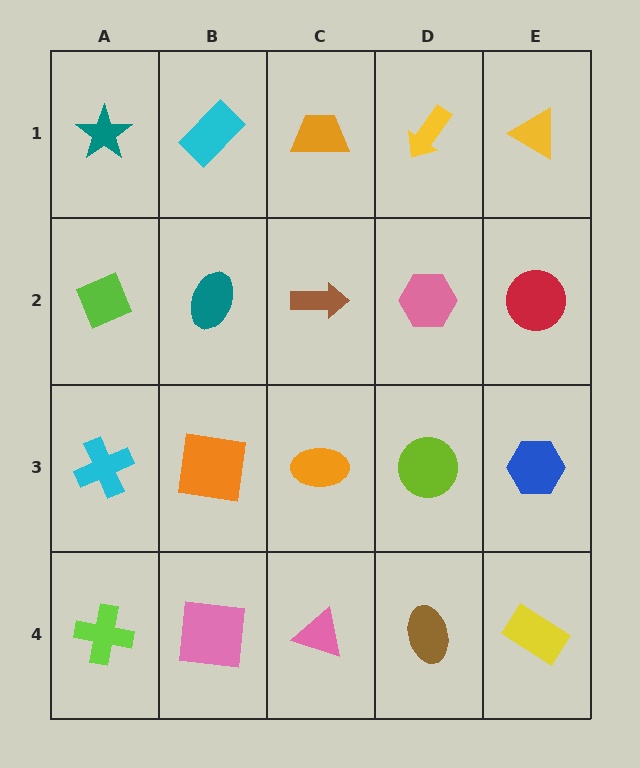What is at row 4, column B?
A pink square.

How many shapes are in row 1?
5 shapes.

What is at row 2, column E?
A red circle.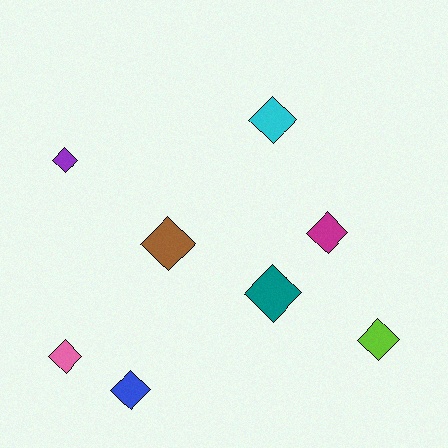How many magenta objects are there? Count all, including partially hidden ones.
There is 1 magenta object.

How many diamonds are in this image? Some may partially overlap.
There are 8 diamonds.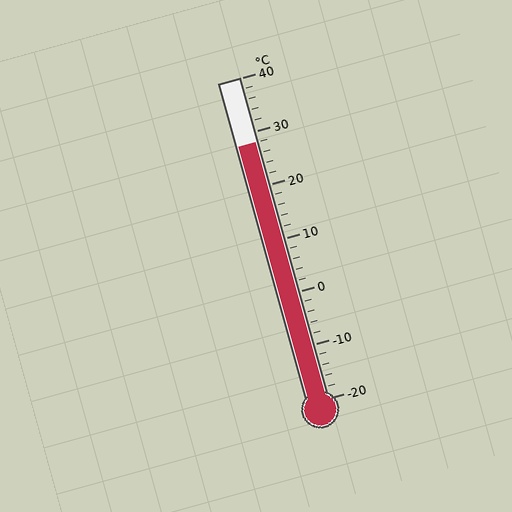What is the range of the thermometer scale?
The thermometer scale ranges from -20°C to 40°C.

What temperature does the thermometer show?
The thermometer shows approximately 28°C.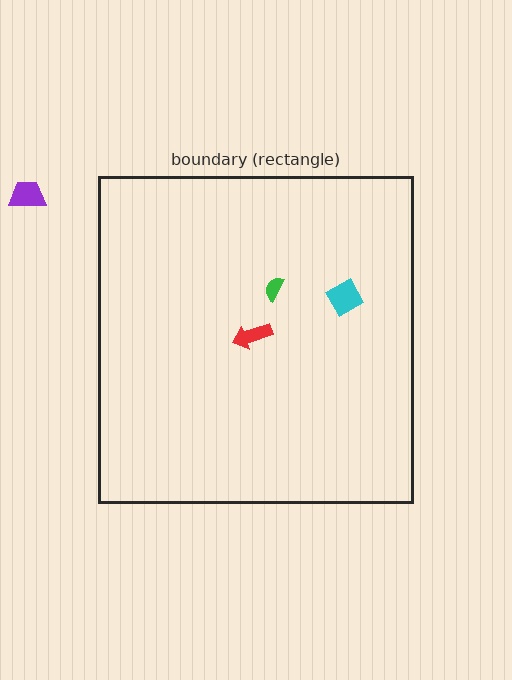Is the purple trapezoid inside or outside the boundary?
Outside.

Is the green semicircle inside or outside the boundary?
Inside.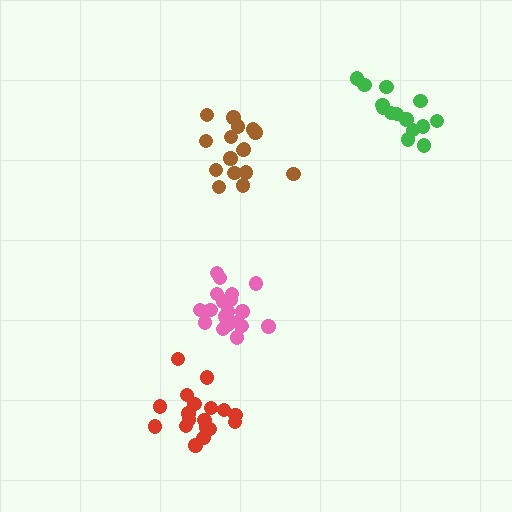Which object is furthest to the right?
The green cluster is rightmost.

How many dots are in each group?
Group 1: 14 dots, Group 2: 16 dots, Group 3: 19 dots, Group 4: 18 dots (67 total).